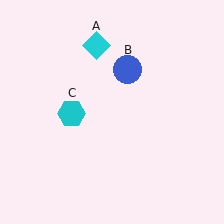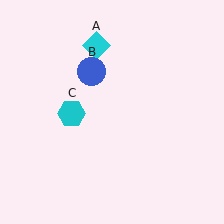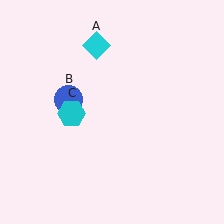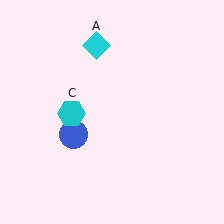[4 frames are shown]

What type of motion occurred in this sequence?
The blue circle (object B) rotated counterclockwise around the center of the scene.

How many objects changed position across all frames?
1 object changed position: blue circle (object B).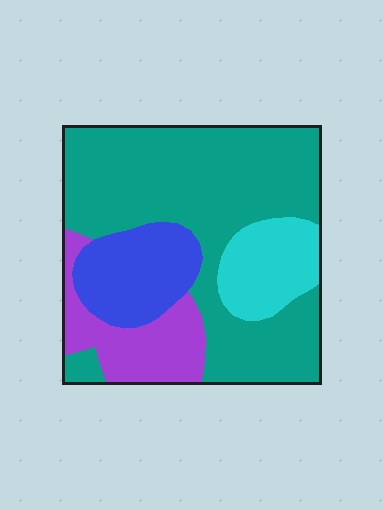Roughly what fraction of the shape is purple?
Purple takes up about one sixth (1/6) of the shape.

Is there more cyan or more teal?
Teal.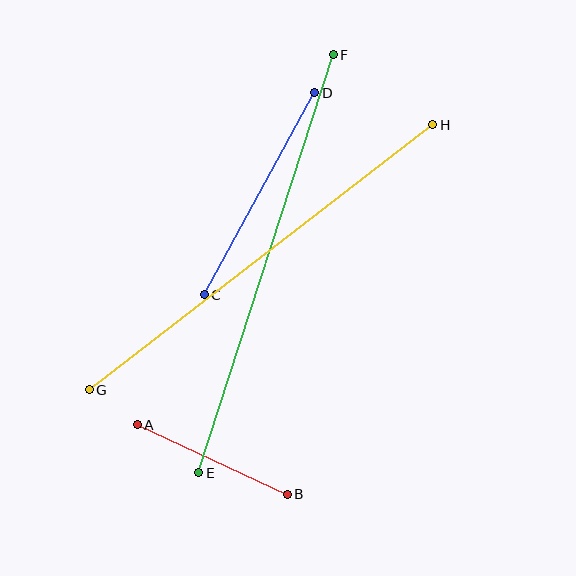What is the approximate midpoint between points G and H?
The midpoint is at approximately (261, 257) pixels.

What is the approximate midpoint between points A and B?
The midpoint is at approximately (212, 459) pixels.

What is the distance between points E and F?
The distance is approximately 439 pixels.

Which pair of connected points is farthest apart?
Points E and F are farthest apart.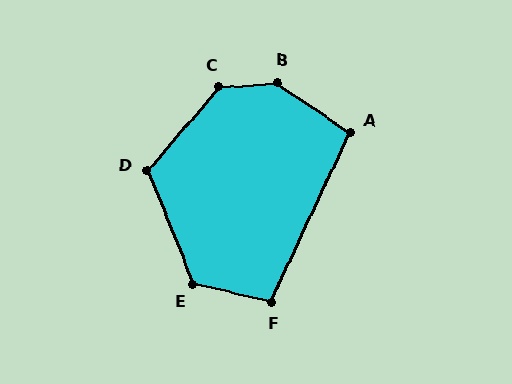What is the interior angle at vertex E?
Approximately 126 degrees (obtuse).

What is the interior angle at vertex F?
Approximately 102 degrees (obtuse).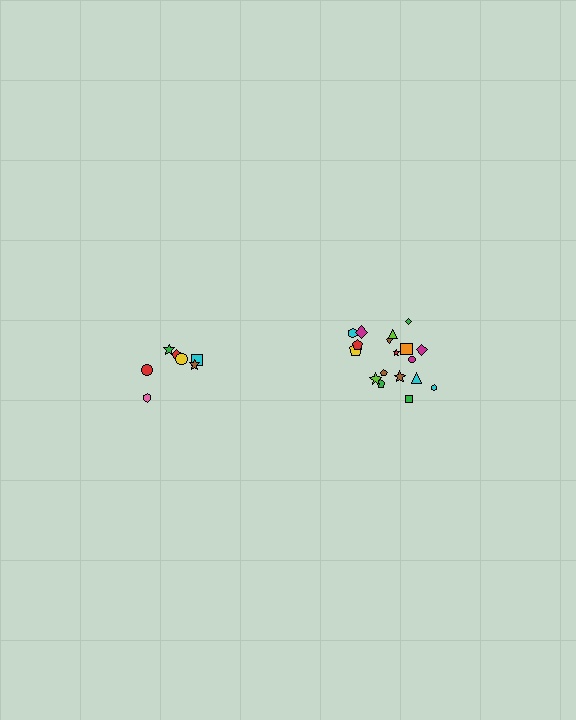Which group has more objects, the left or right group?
The right group.